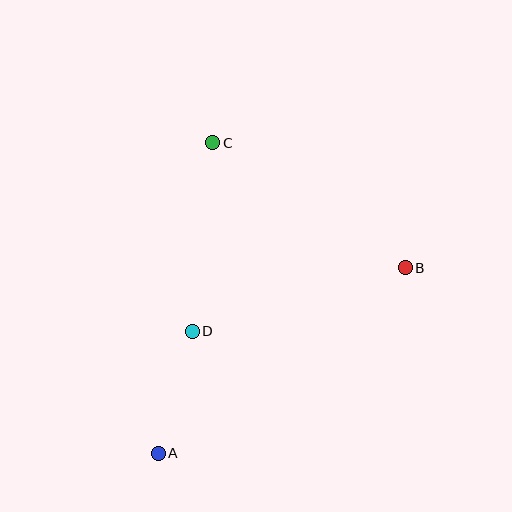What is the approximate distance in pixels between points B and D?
The distance between B and D is approximately 223 pixels.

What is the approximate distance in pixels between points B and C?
The distance between B and C is approximately 230 pixels.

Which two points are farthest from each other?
Points A and C are farthest from each other.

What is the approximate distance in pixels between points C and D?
The distance between C and D is approximately 190 pixels.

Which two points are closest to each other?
Points A and D are closest to each other.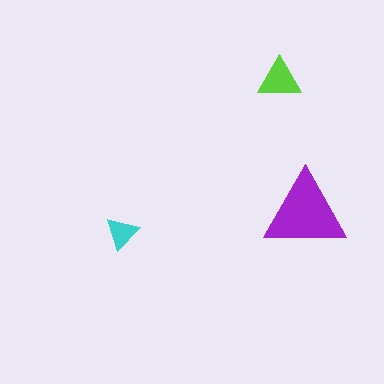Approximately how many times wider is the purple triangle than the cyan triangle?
About 2.5 times wider.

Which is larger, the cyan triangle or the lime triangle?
The lime one.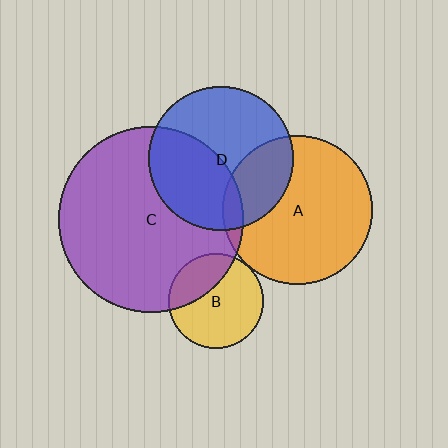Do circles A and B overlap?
Yes.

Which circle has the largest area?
Circle C (purple).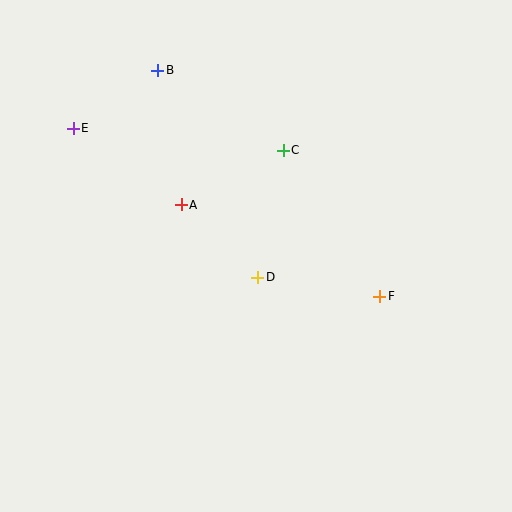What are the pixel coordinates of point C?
Point C is at (283, 150).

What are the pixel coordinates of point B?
Point B is at (158, 70).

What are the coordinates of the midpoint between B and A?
The midpoint between B and A is at (169, 137).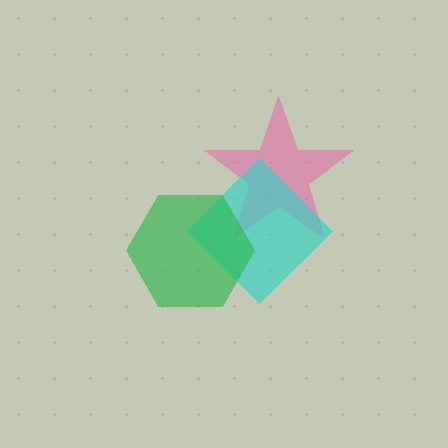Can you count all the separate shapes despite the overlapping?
Yes, there are 3 separate shapes.